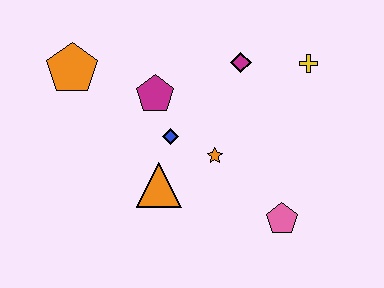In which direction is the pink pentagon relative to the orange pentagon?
The pink pentagon is to the right of the orange pentagon.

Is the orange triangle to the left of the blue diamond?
Yes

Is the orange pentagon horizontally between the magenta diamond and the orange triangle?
No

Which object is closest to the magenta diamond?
The yellow cross is closest to the magenta diamond.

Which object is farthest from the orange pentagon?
The pink pentagon is farthest from the orange pentagon.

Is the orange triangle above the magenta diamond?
No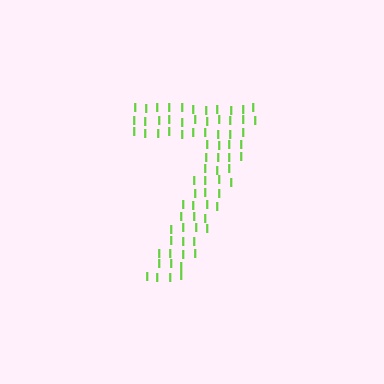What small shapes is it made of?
It is made of small letter I's.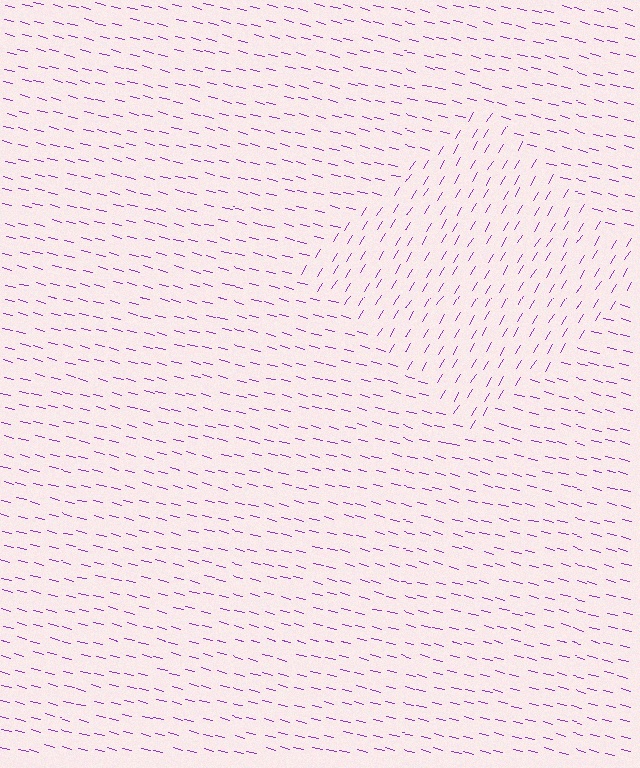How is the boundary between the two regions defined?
The boundary is defined purely by a change in line orientation (approximately 73 degrees difference). All lines are the same color and thickness.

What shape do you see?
I see a diamond.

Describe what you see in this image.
The image is filled with small purple line segments. A diamond region in the image has lines oriented differently from the surrounding lines, creating a visible texture boundary.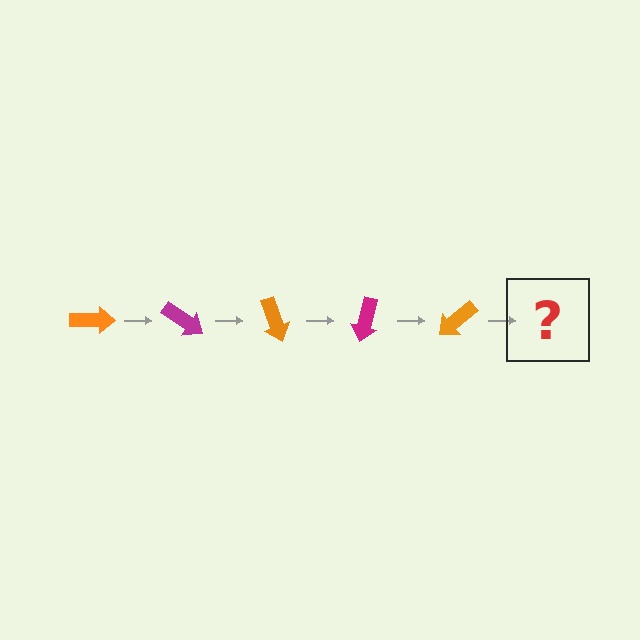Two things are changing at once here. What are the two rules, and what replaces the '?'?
The two rules are that it rotates 35 degrees each step and the color cycles through orange and magenta. The '?' should be a magenta arrow, rotated 175 degrees from the start.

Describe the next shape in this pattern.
It should be a magenta arrow, rotated 175 degrees from the start.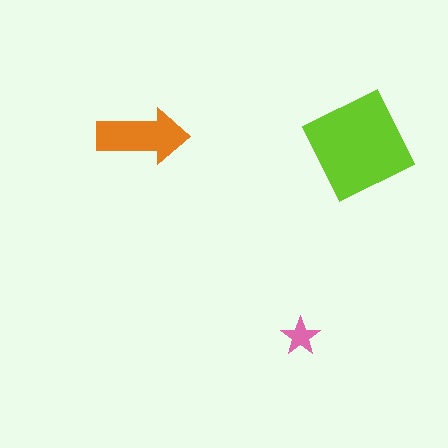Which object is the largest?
The lime diamond.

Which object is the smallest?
The pink star.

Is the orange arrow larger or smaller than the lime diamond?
Smaller.